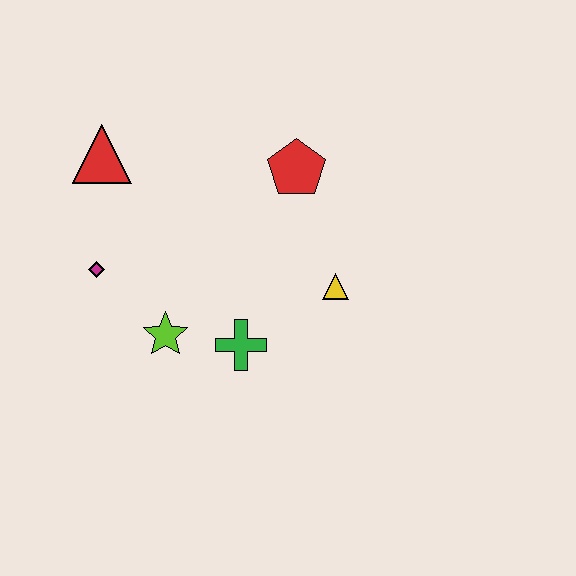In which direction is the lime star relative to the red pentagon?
The lime star is below the red pentagon.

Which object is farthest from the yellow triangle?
The red triangle is farthest from the yellow triangle.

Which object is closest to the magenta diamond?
The lime star is closest to the magenta diamond.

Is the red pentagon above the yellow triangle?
Yes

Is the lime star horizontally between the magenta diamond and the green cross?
Yes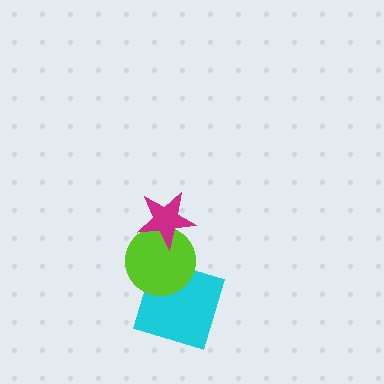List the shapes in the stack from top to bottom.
From top to bottom: the magenta star, the lime circle, the cyan square.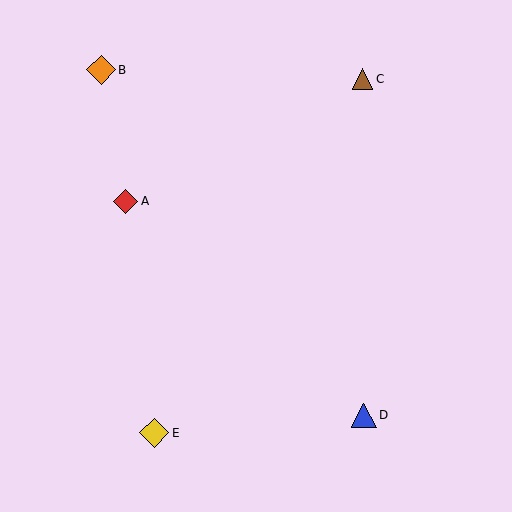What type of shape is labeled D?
Shape D is a blue triangle.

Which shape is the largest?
The yellow diamond (labeled E) is the largest.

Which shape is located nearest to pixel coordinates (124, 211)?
The red diamond (labeled A) at (126, 201) is nearest to that location.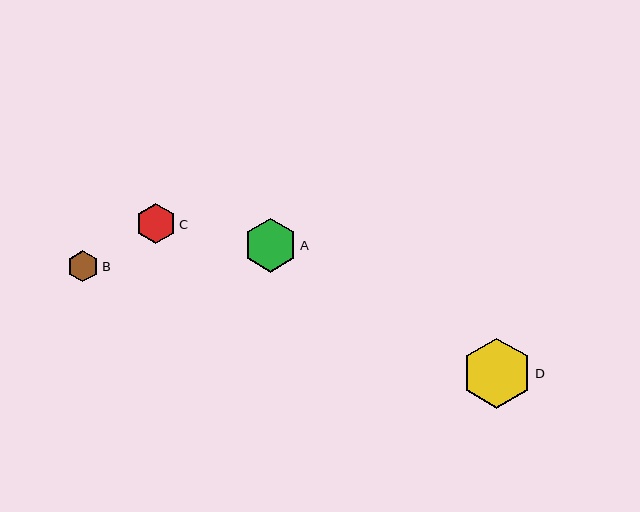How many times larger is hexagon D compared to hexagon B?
Hexagon D is approximately 2.2 times the size of hexagon B.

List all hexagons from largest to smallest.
From largest to smallest: D, A, C, B.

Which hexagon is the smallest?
Hexagon B is the smallest with a size of approximately 32 pixels.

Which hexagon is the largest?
Hexagon D is the largest with a size of approximately 70 pixels.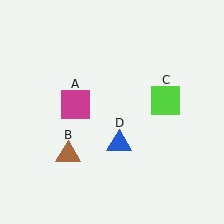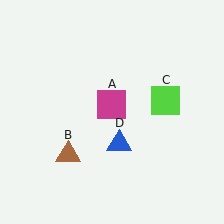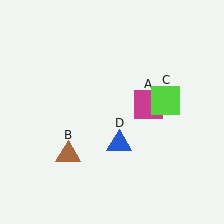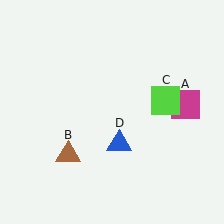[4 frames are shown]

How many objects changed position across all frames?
1 object changed position: magenta square (object A).